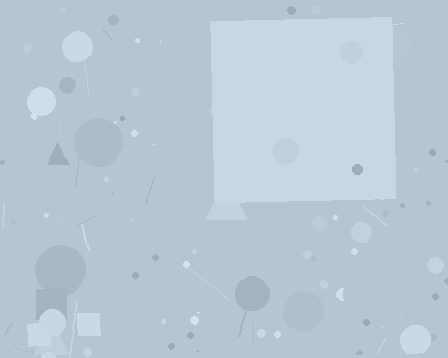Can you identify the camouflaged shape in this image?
The camouflaged shape is a square.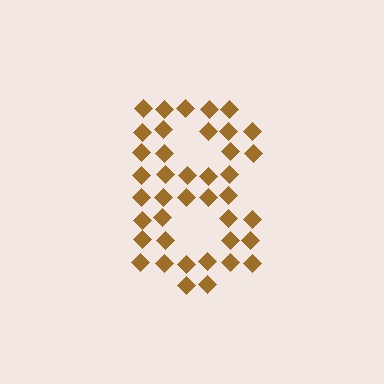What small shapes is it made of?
It is made of small diamonds.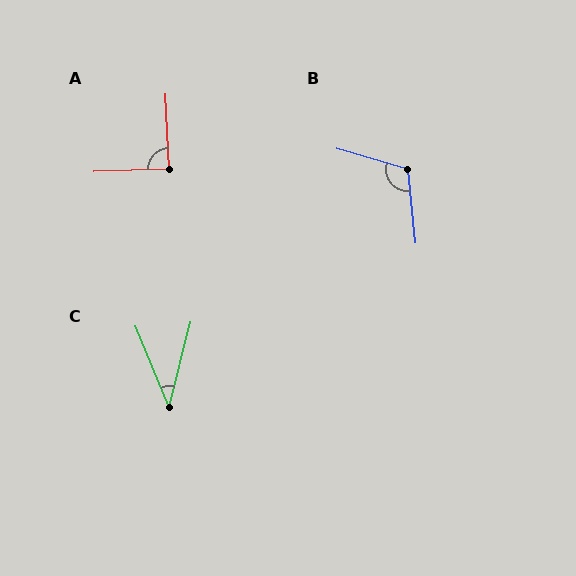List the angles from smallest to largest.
C (36°), A (89°), B (112°).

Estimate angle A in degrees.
Approximately 89 degrees.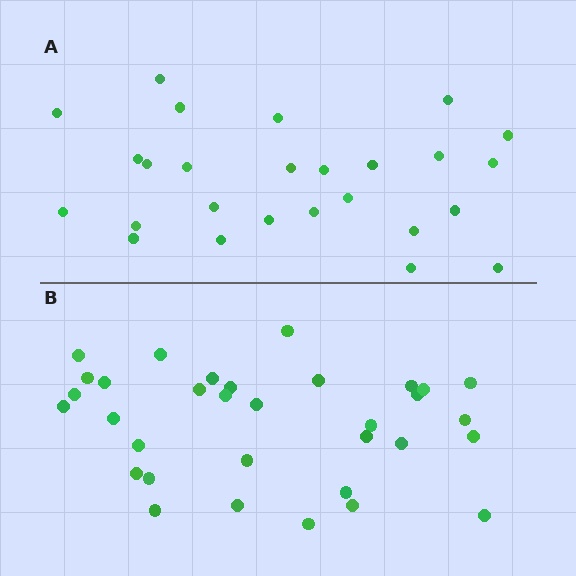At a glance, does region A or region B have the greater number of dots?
Region B (the bottom region) has more dots.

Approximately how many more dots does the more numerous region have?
Region B has roughly 8 or so more dots than region A.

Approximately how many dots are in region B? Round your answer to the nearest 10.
About 30 dots. (The exact count is 33, which rounds to 30.)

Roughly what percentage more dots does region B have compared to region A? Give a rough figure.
About 25% more.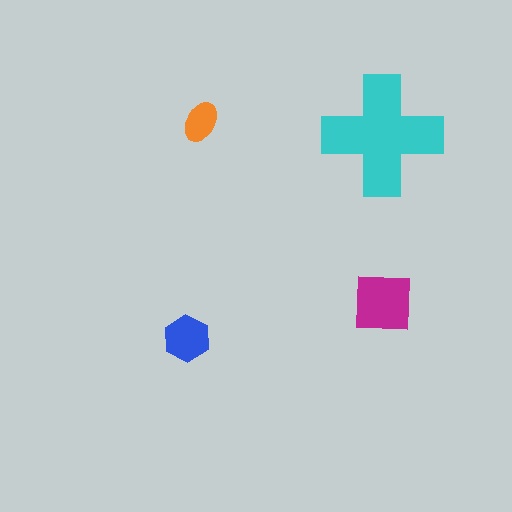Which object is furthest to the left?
The blue hexagon is leftmost.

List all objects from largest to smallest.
The cyan cross, the magenta square, the blue hexagon, the orange ellipse.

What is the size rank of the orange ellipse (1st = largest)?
4th.